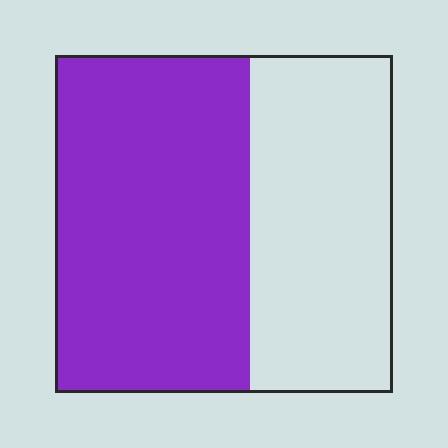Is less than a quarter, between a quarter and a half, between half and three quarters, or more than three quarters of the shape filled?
Between half and three quarters.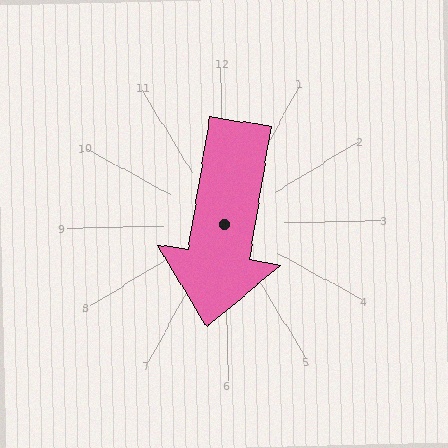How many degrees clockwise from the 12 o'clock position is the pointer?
Approximately 191 degrees.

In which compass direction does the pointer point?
South.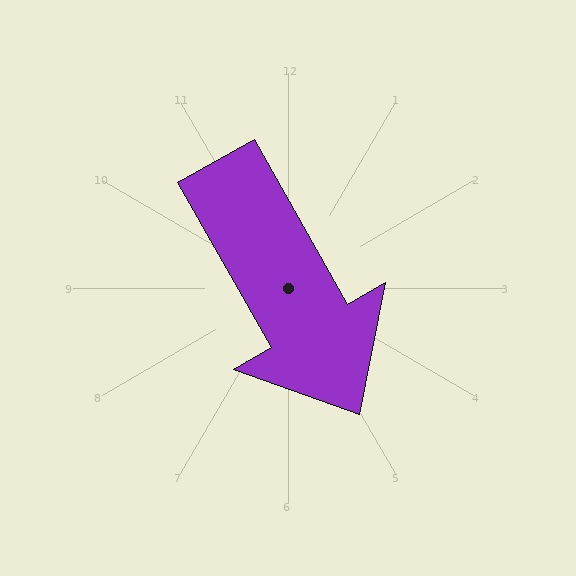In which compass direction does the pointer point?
Southeast.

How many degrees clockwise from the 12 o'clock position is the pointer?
Approximately 150 degrees.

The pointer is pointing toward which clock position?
Roughly 5 o'clock.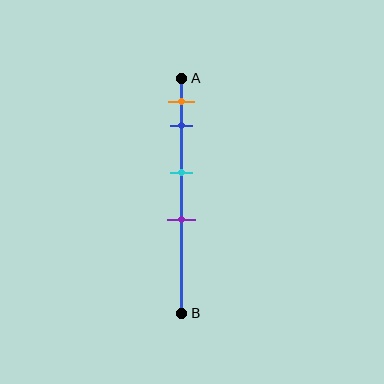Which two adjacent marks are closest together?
The orange and blue marks are the closest adjacent pair.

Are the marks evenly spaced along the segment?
No, the marks are not evenly spaced.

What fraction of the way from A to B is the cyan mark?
The cyan mark is approximately 40% (0.4) of the way from A to B.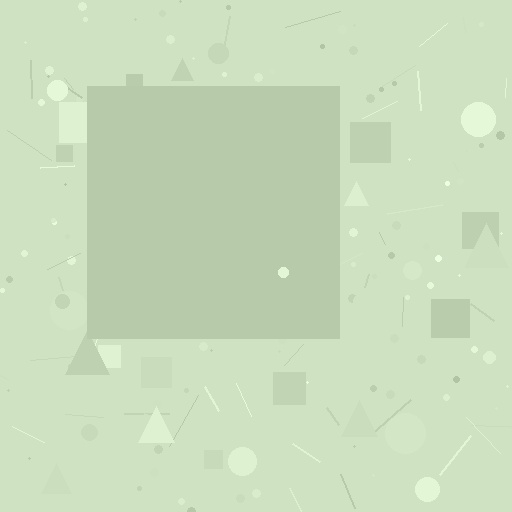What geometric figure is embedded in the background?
A square is embedded in the background.